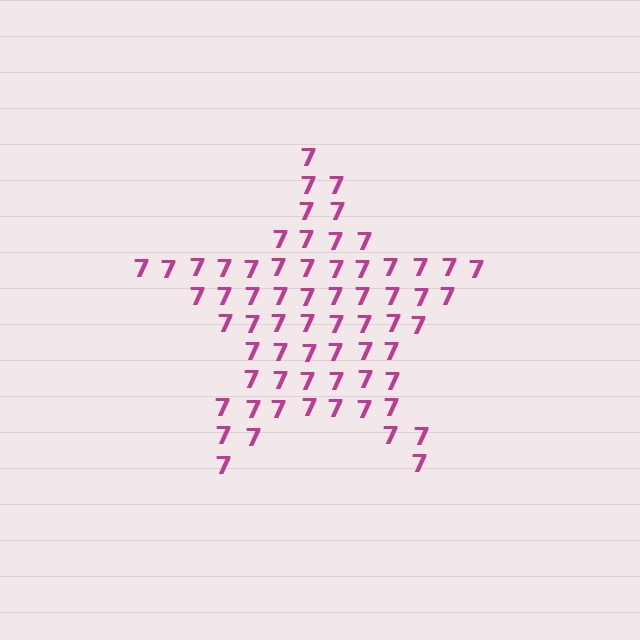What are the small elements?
The small elements are digit 7's.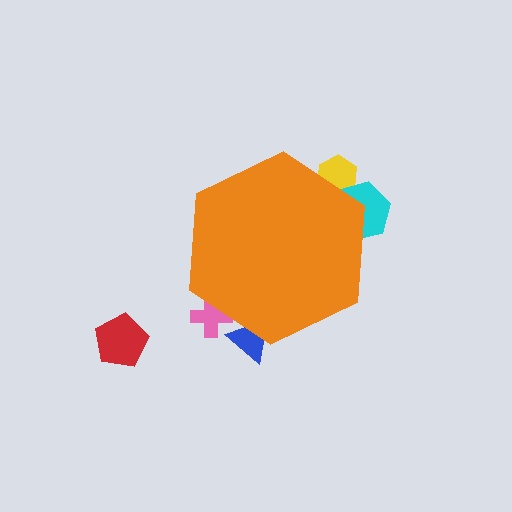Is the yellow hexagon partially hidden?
Yes, the yellow hexagon is partially hidden behind the orange hexagon.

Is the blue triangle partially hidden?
Yes, the blue triangle is partially hidden behind the orange hexagon.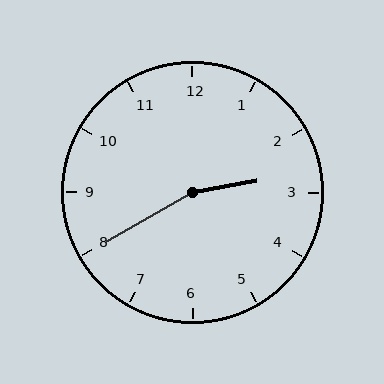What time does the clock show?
2:40.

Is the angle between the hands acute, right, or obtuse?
It is obtuse.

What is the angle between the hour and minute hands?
Approximately 160 degrees.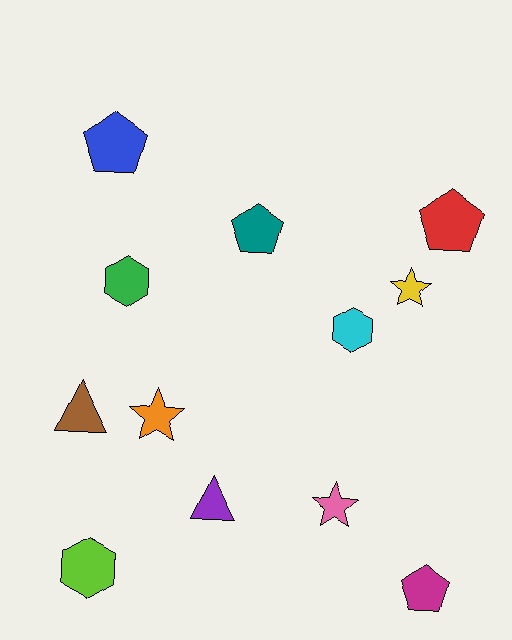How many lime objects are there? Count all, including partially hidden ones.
There is 1 lime object.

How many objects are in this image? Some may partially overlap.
There are 12 objects.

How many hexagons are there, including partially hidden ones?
There are 3 hexagons.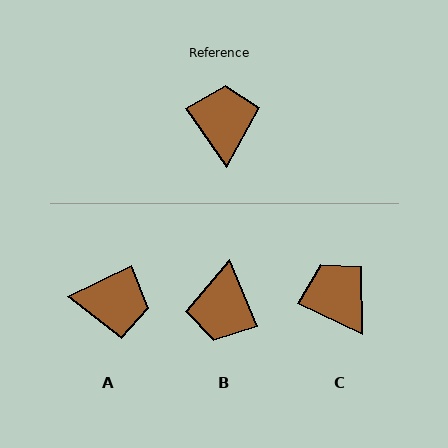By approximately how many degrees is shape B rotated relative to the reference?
Approximately 168 degrees counter-clockwise.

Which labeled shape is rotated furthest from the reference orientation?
B, about 168 degrees away.